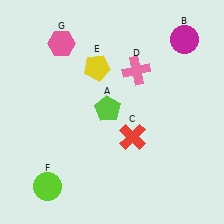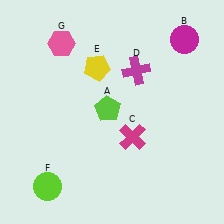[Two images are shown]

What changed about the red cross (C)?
In Image 1, C is red. In Image 2, it changed to magenta.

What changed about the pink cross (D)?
In Image 1, D is pink. In Image 2, it changed to magenta.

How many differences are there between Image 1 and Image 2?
There are 2 differences between the two images.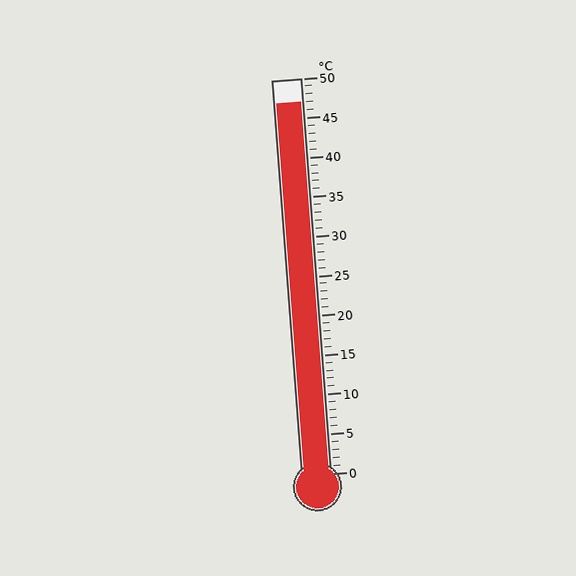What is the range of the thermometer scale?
The thermometer scale ranges from 0°C to 50°C.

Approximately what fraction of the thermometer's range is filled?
The thermometer is filled to approximately 95% of its range.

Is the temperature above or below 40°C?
The temperature is above 40°C.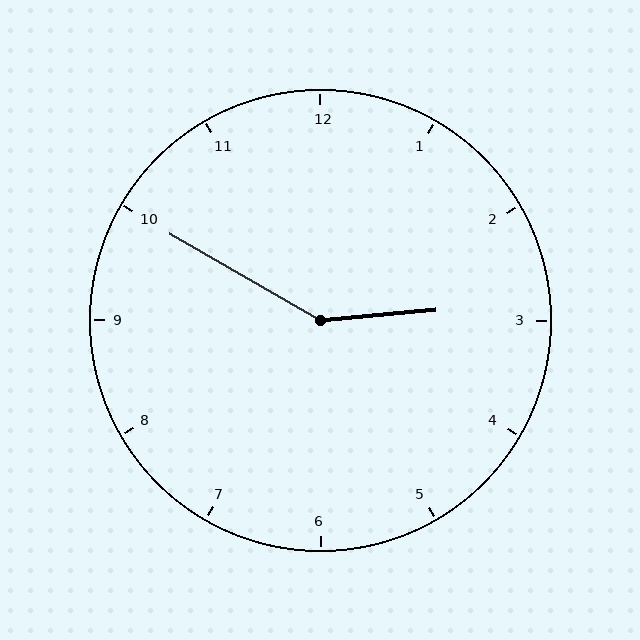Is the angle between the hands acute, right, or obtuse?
It is obtuse.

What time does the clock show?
2:50.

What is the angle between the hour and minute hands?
Approximately 145 degrees.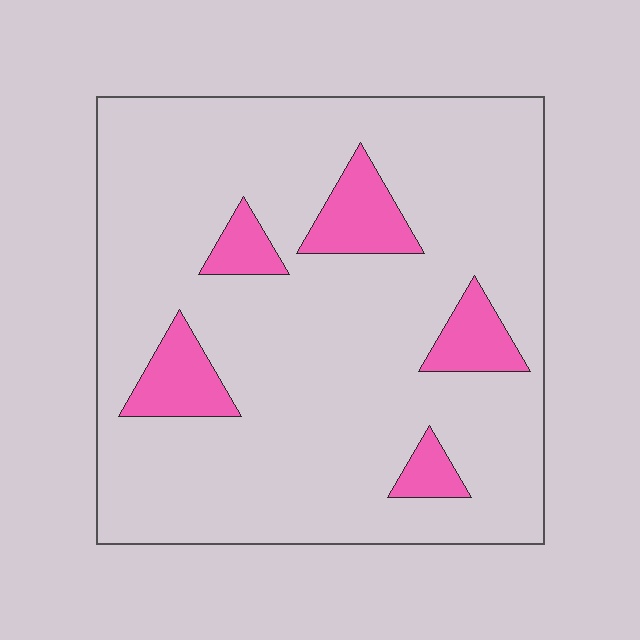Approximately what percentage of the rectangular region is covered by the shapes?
Approximately 15%.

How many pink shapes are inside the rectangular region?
5.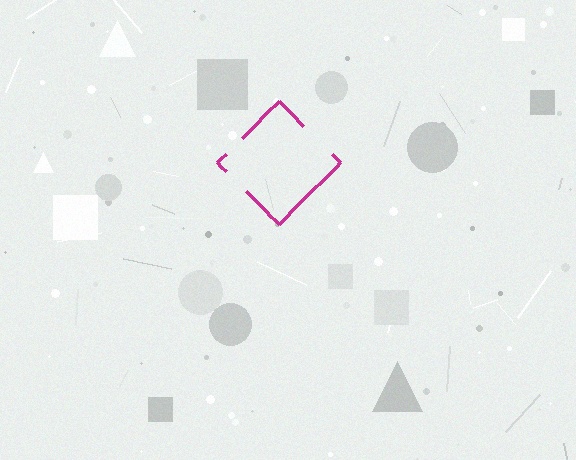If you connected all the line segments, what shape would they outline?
They would outline a diamond.